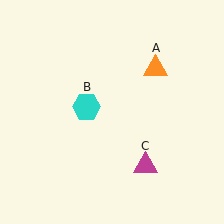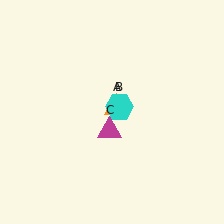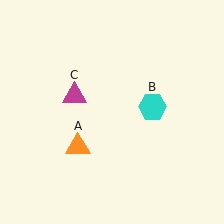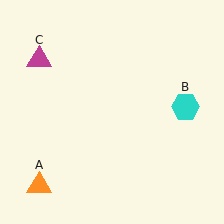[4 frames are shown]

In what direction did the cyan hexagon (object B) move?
The cyan hexagon (object B) moved right.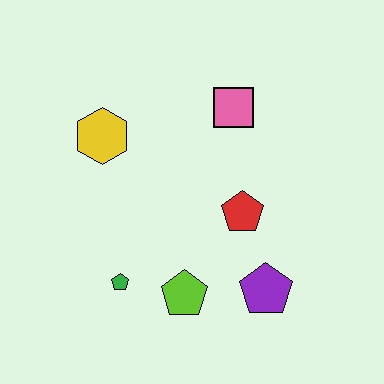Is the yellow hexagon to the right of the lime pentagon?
No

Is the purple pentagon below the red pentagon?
Yes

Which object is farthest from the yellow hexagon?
The purple pentagon is farthest from the yellow hexagon.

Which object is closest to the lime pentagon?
The green pentagon is closest to the lime pentagon.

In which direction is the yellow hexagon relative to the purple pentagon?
The yellow hexagon is to the left of the purple pentagon.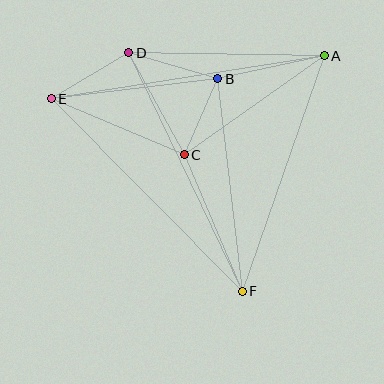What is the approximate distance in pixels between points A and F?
The distance between A and F is approximately 249 pixels.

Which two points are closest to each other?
Points B and C are closest to each other.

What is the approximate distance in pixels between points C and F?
The distance between C and F is approximately 148 pixels.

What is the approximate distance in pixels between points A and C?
The distance between A and C is approximately 171 pixels.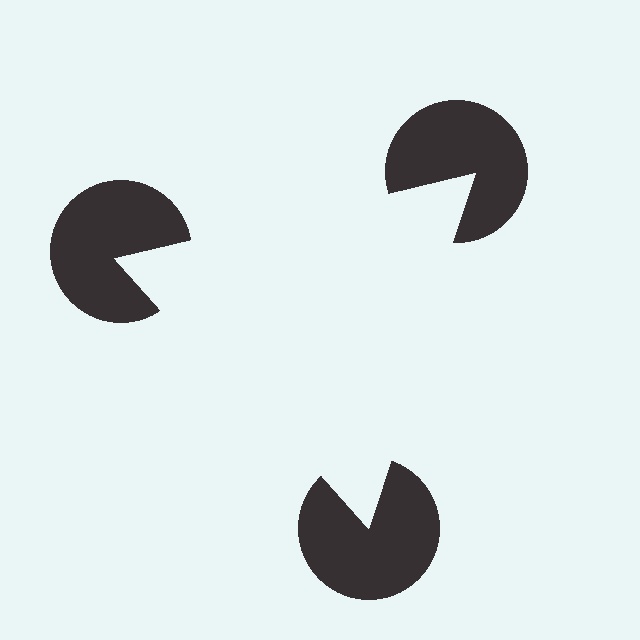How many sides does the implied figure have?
3 sides.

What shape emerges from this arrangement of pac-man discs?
An illusory triangle — its edges are inferred from the aligned wedge cuts in the pac-man discs, not physically drawn.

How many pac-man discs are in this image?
There are 3 — one at each vertex of the illusory triangle.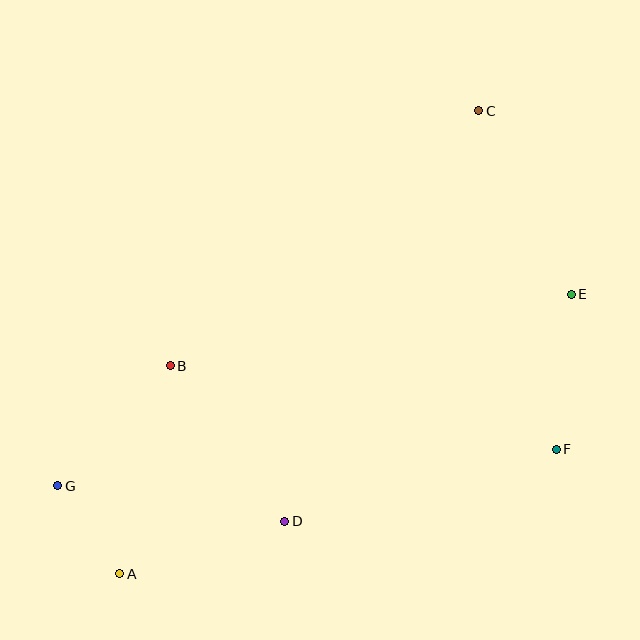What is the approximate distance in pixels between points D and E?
The distance between D and E is approximately 366 pixels.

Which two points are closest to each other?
Points A and G are closest to each other.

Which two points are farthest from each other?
Points A and C are farthest from each other.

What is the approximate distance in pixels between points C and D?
The distance between C and D is approximately 454 pixels.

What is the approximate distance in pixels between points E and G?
The distance between E and G is approximately 548 pixels.